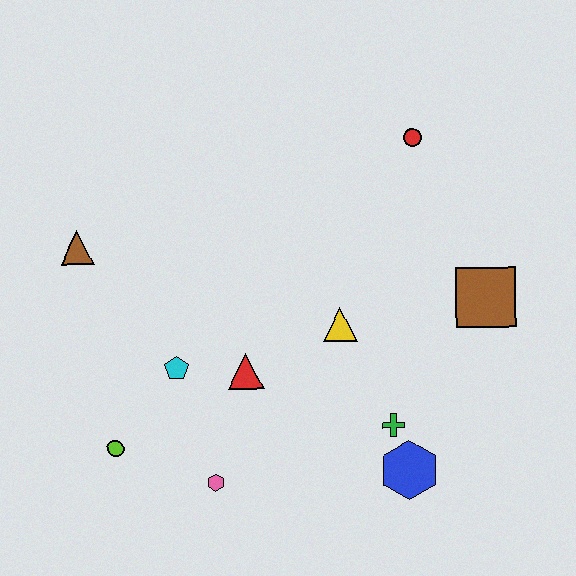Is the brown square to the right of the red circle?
Yes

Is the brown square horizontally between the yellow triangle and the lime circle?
No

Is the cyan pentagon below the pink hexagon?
No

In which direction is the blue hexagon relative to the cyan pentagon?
The blue hexagon is to the right of the cyan pentagon.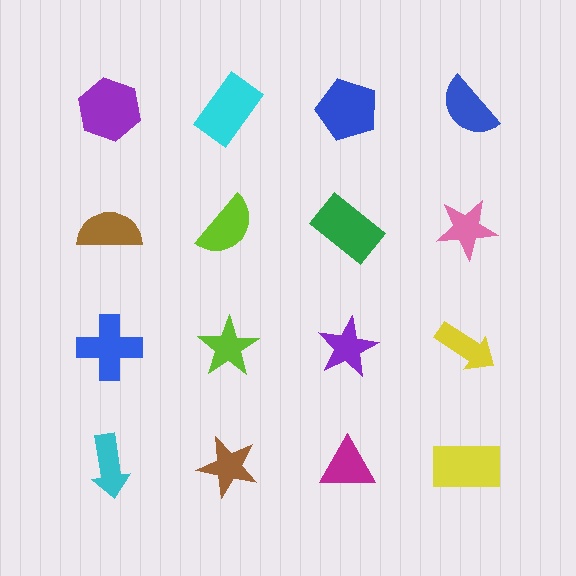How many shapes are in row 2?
4 shapes.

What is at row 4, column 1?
A cyan arrow.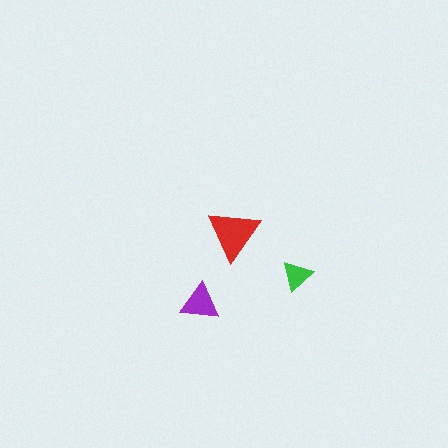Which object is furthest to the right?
The green triangle is rightmost.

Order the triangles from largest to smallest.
the red one, the purple one, the green one.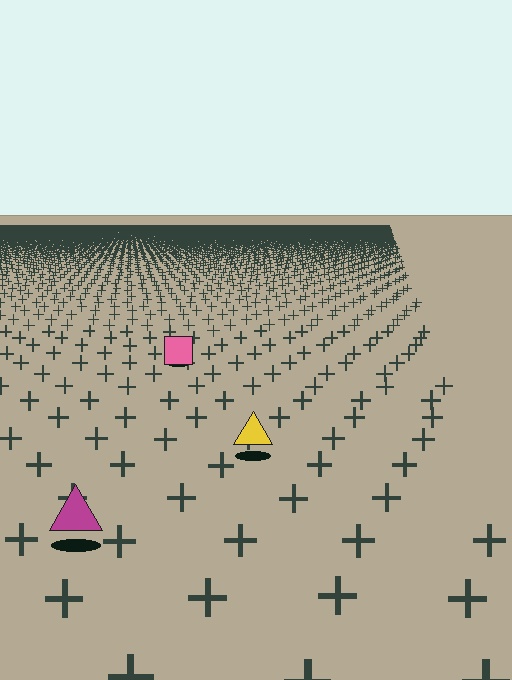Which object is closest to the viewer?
The magenta triangle is closest. The texture marks near it are larger and more spread out.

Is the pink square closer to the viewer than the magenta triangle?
No. The magenta triangle is closer — you can tell from the texture gradient: the ground texture is coarser near it.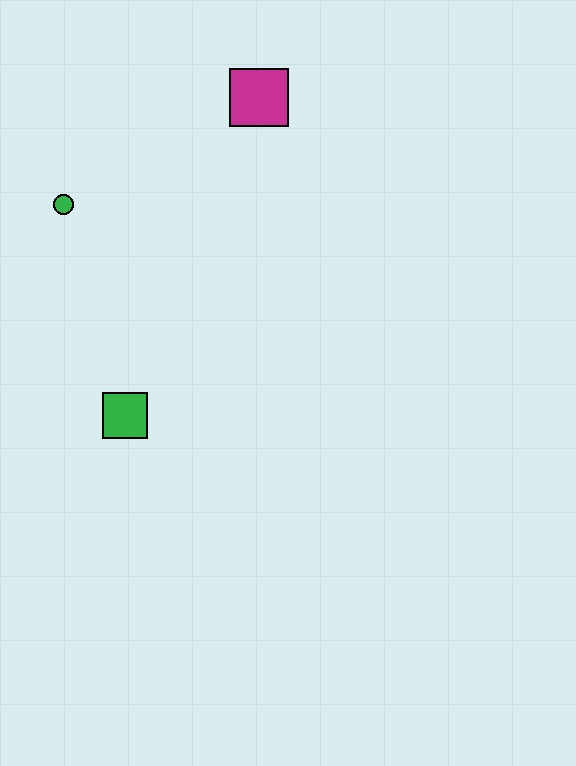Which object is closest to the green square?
The green circle is closest to the green square.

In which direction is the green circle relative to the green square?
The green circle is above the green square.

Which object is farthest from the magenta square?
The green square is farthest from the magenta square.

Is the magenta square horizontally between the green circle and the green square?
No